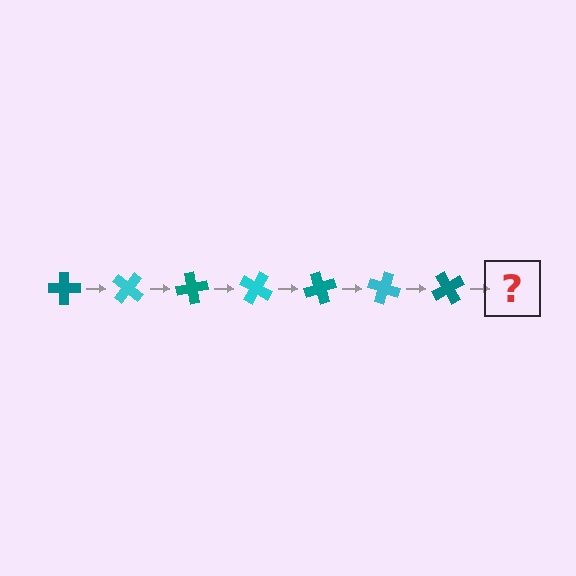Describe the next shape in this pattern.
It should be a cyan cross, rotated 280 degrees from the start.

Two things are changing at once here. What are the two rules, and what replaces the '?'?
The two rules are that it rotates 40 degrees each step and the color cycles through teal and cyan. The '?' should be a cyan cross, rotated 280 degrees from the start.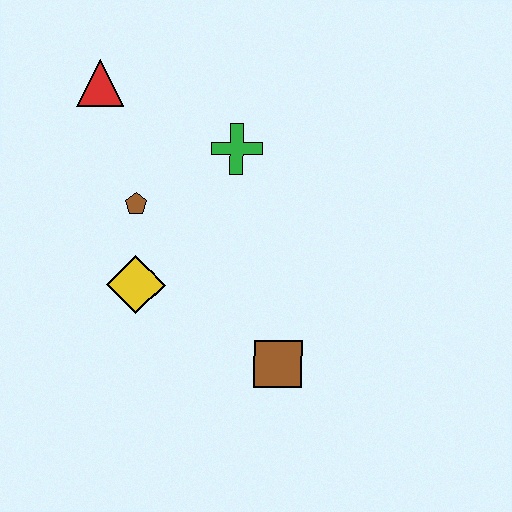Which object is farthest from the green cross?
The brown square is farthest from the green cross.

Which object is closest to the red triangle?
The brown pentagon is closest to the red triangle.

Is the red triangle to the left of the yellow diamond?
Yes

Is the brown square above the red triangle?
No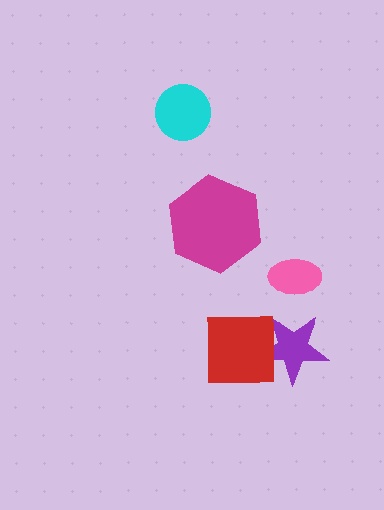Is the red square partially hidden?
No, no other shape covers it.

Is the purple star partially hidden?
Yes, it is partially covered by another shape.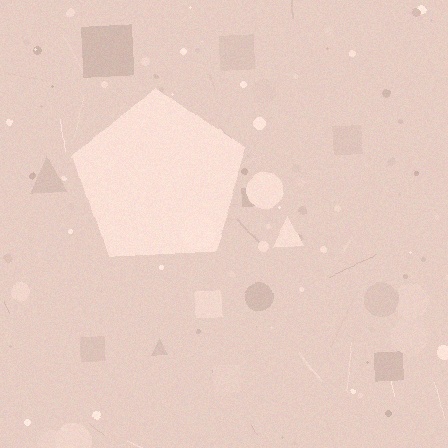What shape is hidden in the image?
A pentagon is hidden in the image.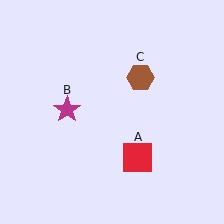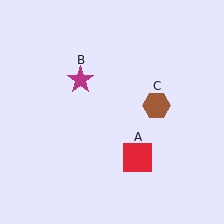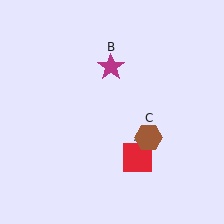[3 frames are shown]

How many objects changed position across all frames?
2 objects changed position: magenta star (object B), brown hexagon (object C).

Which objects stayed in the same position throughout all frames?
Red square (object A) remained stationary.